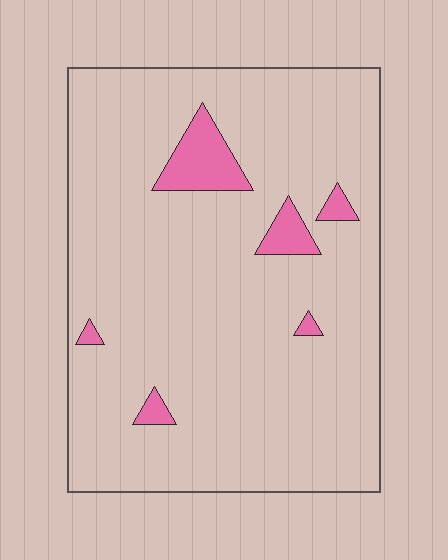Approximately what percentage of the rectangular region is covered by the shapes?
Approximately 5%.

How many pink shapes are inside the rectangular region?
6.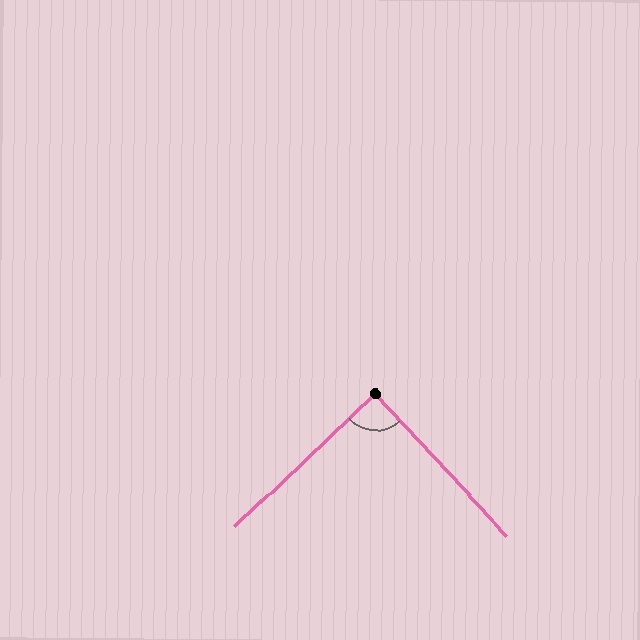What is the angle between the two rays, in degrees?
Approximately 89 degrees.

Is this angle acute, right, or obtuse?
It is approximately a right angle.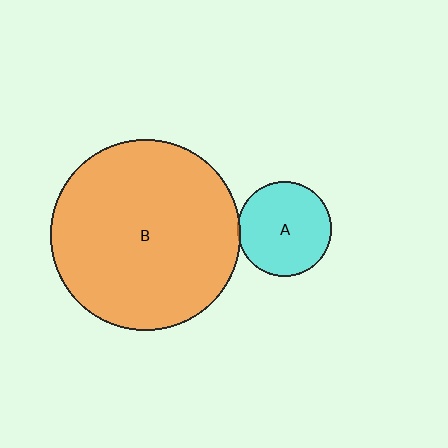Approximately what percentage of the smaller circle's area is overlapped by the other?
Approximately 5%.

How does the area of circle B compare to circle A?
Approximately 4.0 times.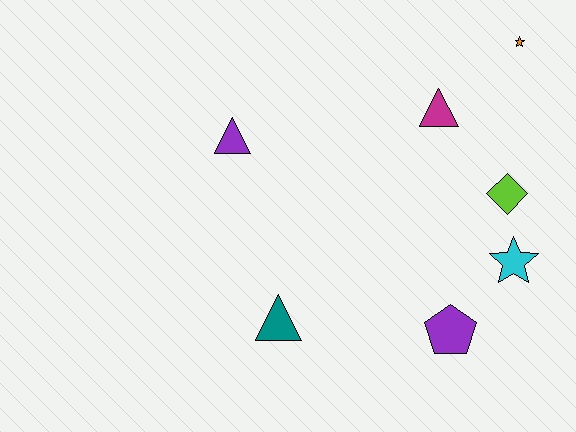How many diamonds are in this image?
There is 1 diamond.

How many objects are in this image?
There are 7 objects.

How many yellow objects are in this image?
There are no yellow objects.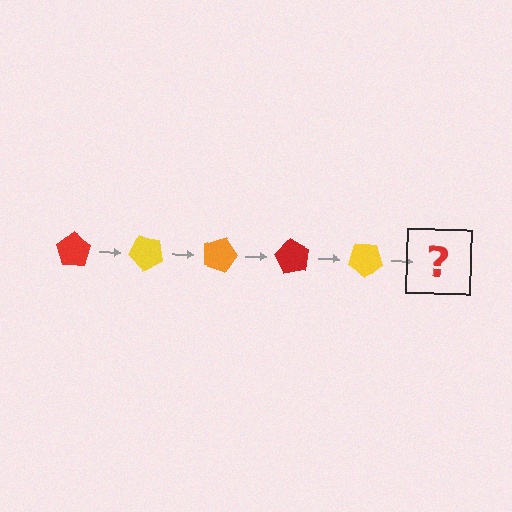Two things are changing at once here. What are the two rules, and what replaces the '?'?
The two rules are that it rotates 45 degrees each step and the color cycles through red, yellow, and orange. The '?' should be an orange pentagon, rotated 225 degrees from the start.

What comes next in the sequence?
The next element should be an orange pentagon, rotated 225 degrees from the start.